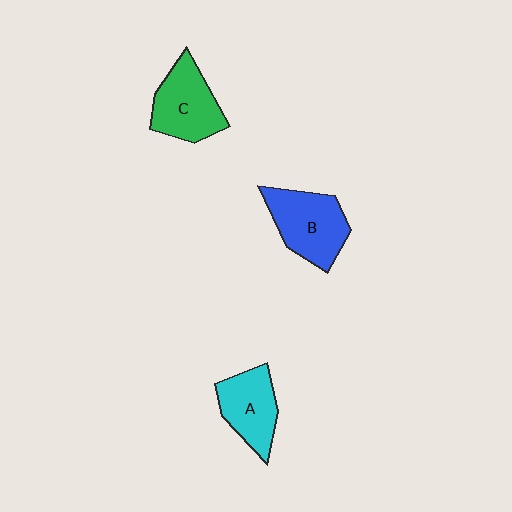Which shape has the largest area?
Shape B (blue).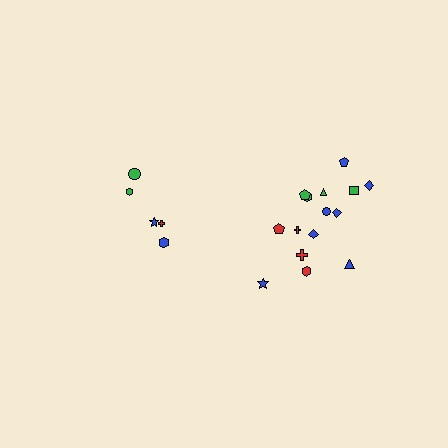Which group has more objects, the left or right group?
The right group.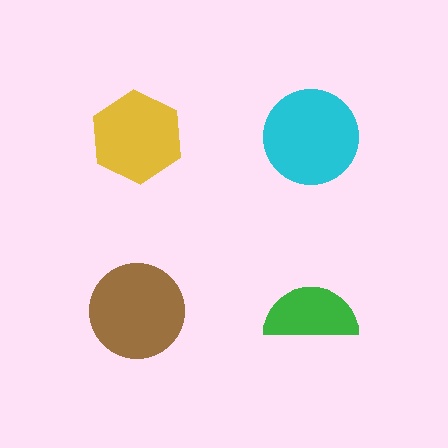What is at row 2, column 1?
A brown circle.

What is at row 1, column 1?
A yellow hexagon.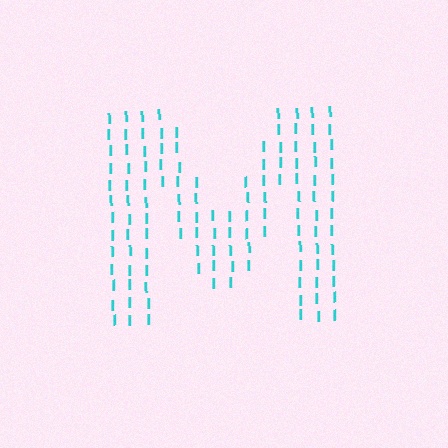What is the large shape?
The large shape is the letter M.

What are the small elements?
The small elements are letter I's.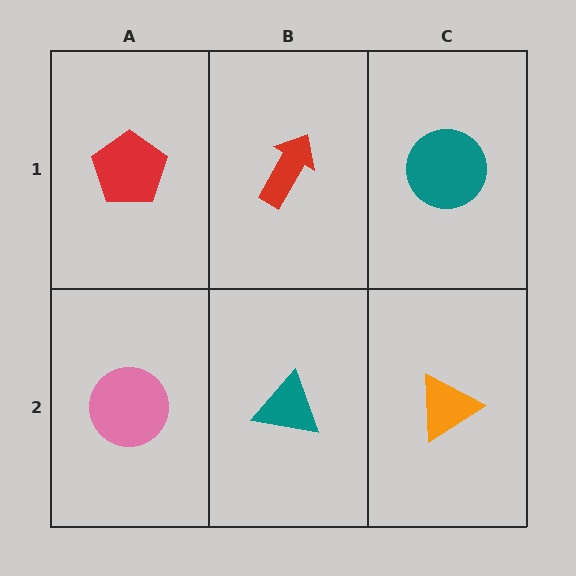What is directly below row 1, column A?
A pink circle.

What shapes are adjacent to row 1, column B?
A teal triangle (row 2, column B), a red pentagon (row 1, column A), a teal circle (row 1, column C).